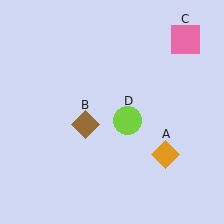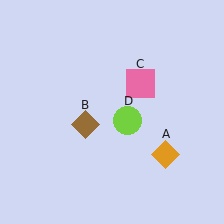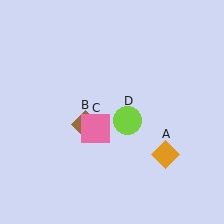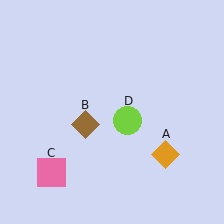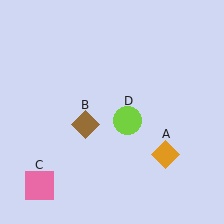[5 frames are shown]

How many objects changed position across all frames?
1 object changed position: pink square (object C).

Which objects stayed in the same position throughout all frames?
Orange diamond (object A) and brown diamond (object B) and lime circle (object D) remained stationary.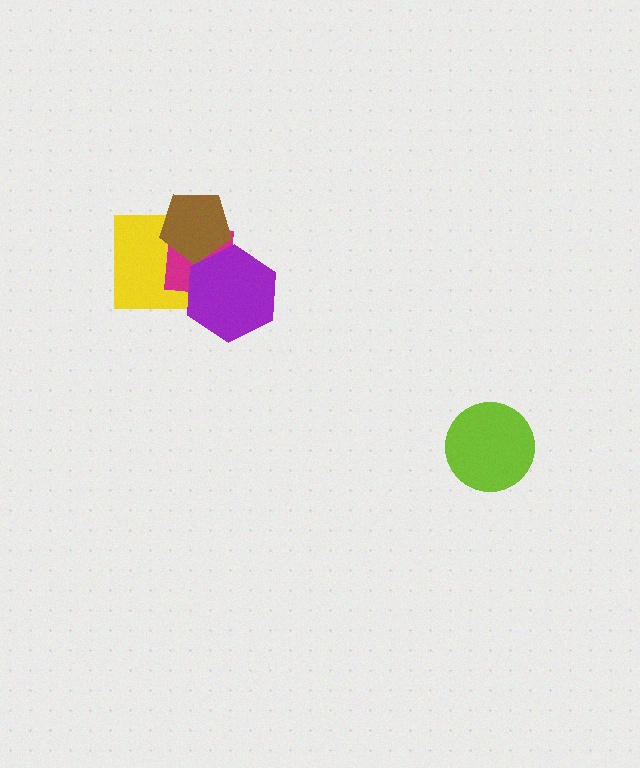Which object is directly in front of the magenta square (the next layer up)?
The brown pentagon is directly in front of the magenta square.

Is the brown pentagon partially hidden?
Yes, it is partially covered by another shape.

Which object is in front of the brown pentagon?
The purple hexagon is in front of the brown pentagon.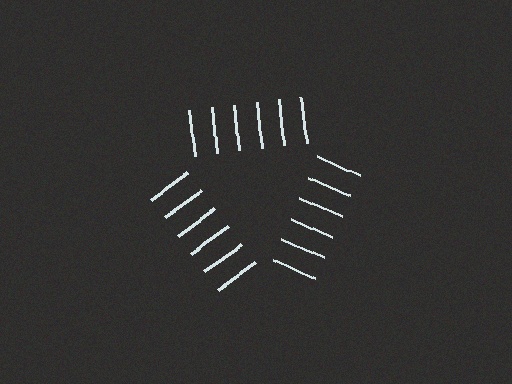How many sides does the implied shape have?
3 sides — the line-ends trace a triangle.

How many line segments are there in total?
18 — 6 along each of the 3 edges.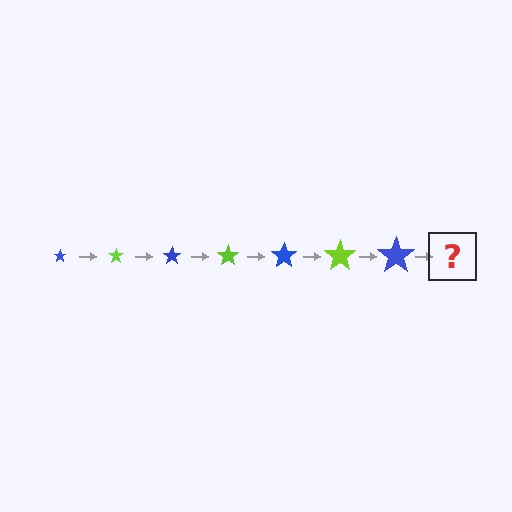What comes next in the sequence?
The next element should be a lime star, larger than the previous one.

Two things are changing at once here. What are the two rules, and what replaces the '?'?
The two rules are that the star grows larger each step and the color cycles through blue and lime. The '?' should be a lime star, larger than the previous one.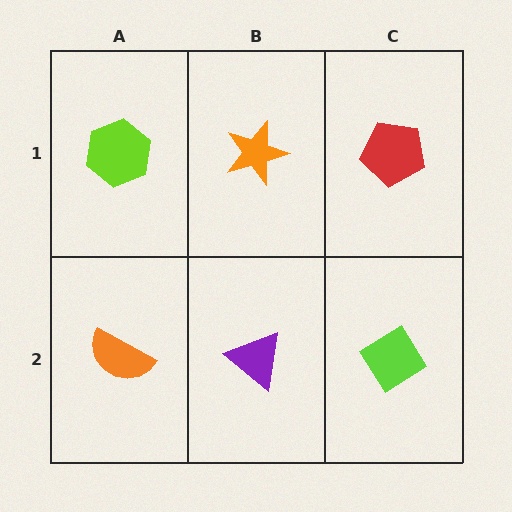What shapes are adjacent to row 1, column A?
An orange semicircle (row 2, column A), an orange star (row 1, column B).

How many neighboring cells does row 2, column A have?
2.